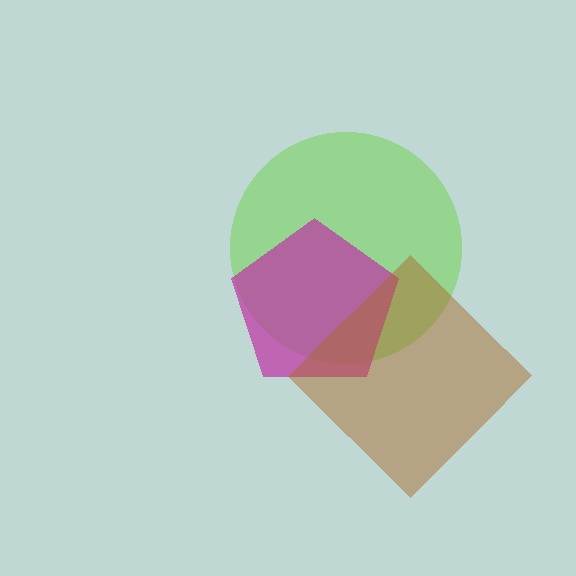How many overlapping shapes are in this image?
There are 3 overlapping shapes in the image.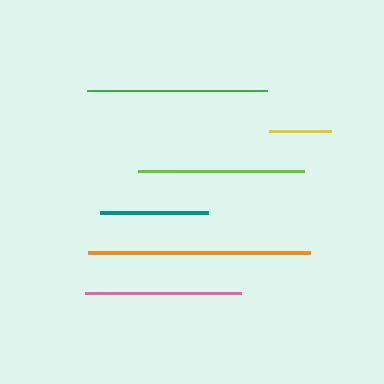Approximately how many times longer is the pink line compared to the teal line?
The pink line is approximately 1.5 times the length of the teal line.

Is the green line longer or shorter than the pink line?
The green line is longer than the pink line.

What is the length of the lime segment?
The lime segment is approximately 166 pixels long.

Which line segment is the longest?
The orange line is the longest at approximately 222 pixels.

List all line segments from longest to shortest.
From longest to shortest: orange, green, lime, pink, teal, yellow.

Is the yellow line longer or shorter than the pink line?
The pink line is longer than the yellow line.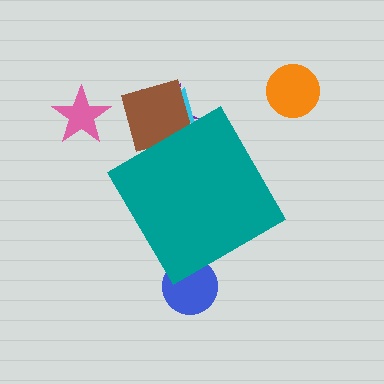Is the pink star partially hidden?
No, the pink star is fully visible.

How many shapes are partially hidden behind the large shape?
4 shapes are partially hidden.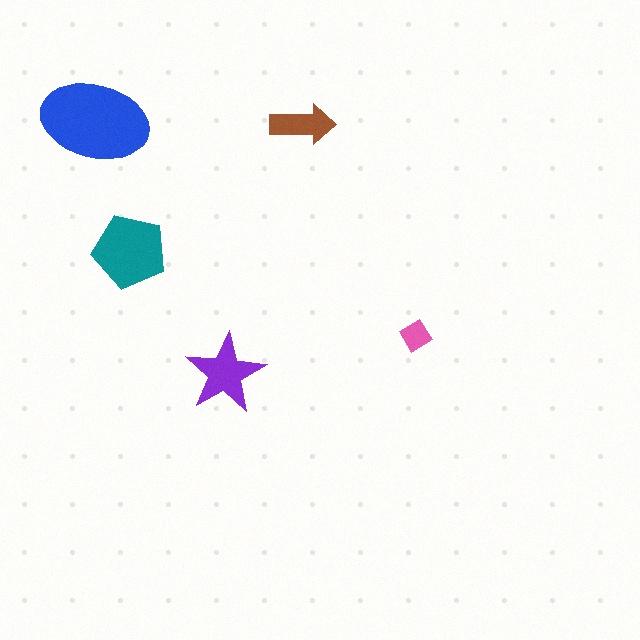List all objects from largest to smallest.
The blue ellipse, the teal pentagon, the purple star, the brown arrow, the pink diamond.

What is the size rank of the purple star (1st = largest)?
3rd.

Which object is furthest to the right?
The pink diamond is rightmost.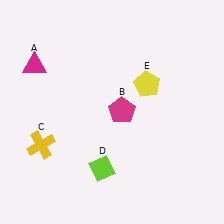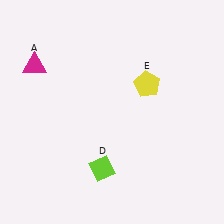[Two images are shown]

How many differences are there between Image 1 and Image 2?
There are 2 differences between the two images.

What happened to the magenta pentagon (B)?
The magenta pentagon (B) was removed in Image 2. It was in the top-right area of Image 1.